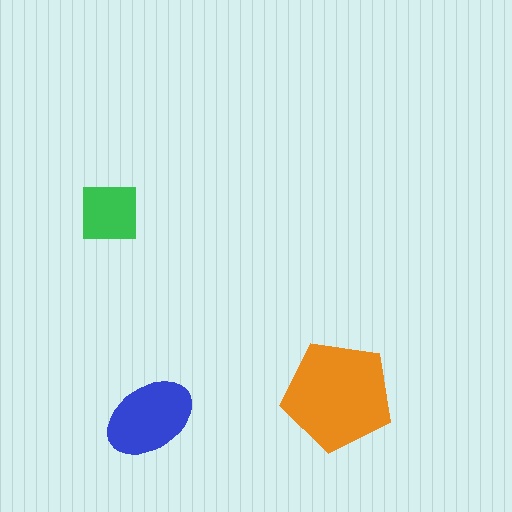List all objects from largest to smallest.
The orange pentagon, the blue ellipse, the green square.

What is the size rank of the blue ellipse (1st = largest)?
2nd.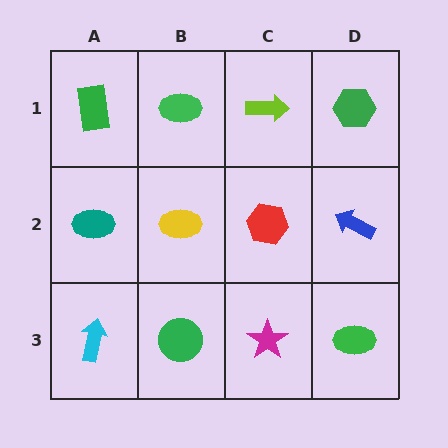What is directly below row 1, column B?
A yellow ellipse.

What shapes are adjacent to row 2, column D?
A green hexagon (row 1, column D), a green ellipse (row 3, column D), a red hexagon (row 2, column C).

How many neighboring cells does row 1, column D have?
2.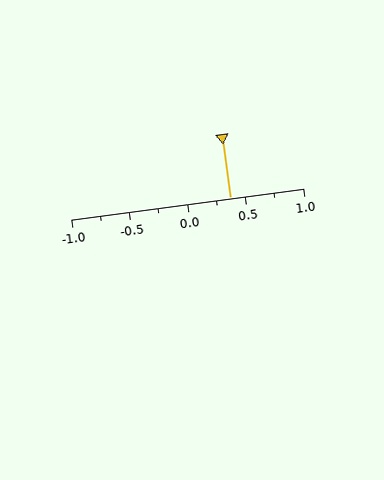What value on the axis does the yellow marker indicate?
The marker indicates approximately 0.38.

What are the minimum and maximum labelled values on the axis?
The axis runs from -1.0 to 1.0.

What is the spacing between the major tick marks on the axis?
The major ticks are spaced 0.5 apart.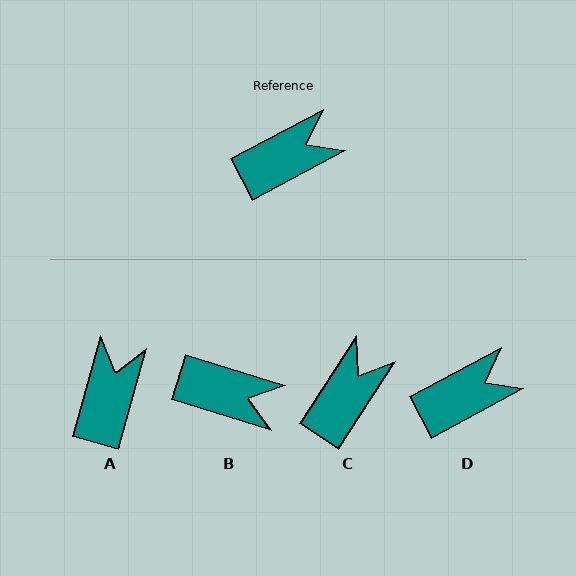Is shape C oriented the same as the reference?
No, it is off by about 29 degrees.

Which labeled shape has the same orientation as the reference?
D.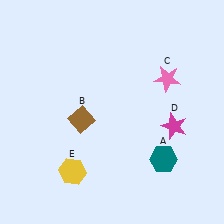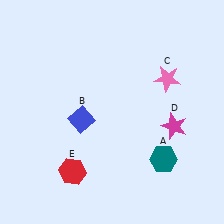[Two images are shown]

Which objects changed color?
B changed from brown to blue. E changed from yellow to red.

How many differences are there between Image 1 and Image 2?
There are 2 differences between the two images.